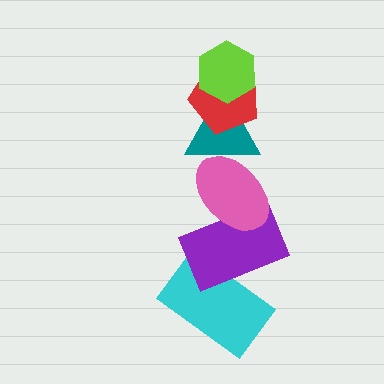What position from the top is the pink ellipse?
The pink ellipse is 4th from the top.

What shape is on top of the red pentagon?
The lime hexagon is on top of the red pentagon.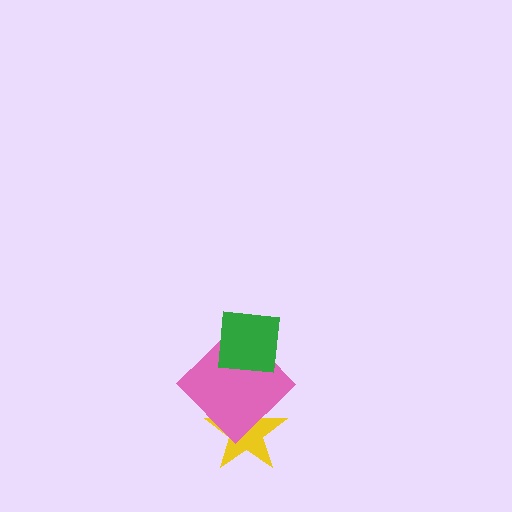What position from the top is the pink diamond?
The pink diamond is 2nd from the top.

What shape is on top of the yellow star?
The pink diamond is on top of the yellow star.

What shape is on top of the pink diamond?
The green square is on top of the pink diamond.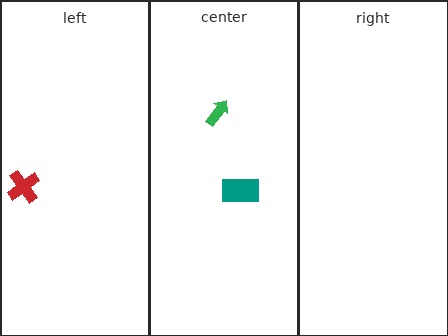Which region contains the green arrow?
The center region.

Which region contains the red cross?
The left region.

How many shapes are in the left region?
1.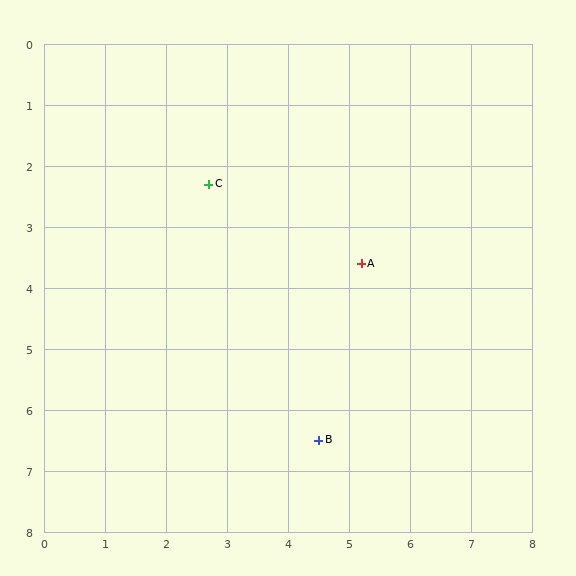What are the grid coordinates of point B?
Point B is at approximately (4.5, 6.5).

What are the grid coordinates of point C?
Point C is at approximately (2.7, 2.3).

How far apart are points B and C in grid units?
Points B and C are about 4.6 grid units apart.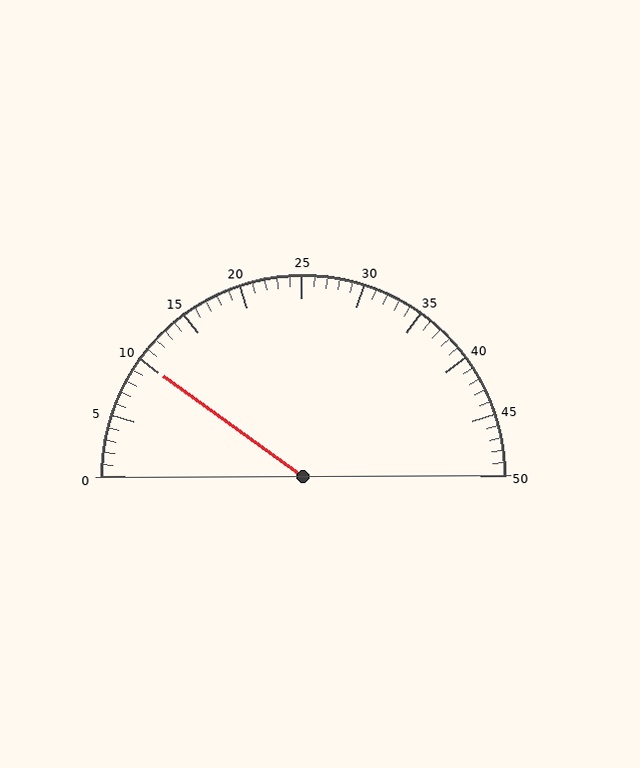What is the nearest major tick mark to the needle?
The nearest major tick mark is 10.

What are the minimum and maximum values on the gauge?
The gauge ranges from 0 to 50.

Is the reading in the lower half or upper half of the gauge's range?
The reading is in the lower half of the range (0 to 50).